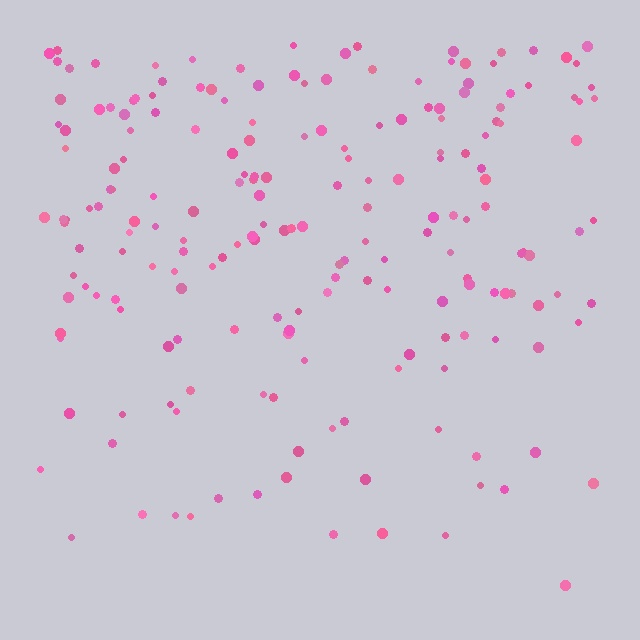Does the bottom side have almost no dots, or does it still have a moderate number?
Still a moderate number, just noticeably fewer than the top.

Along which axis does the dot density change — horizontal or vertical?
Vertical.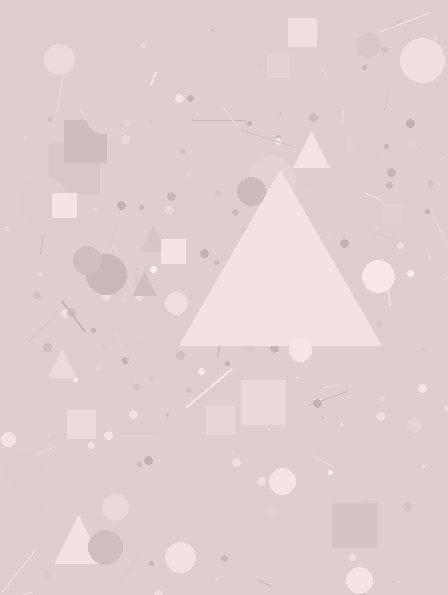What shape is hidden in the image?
A triangle is hidden in the image.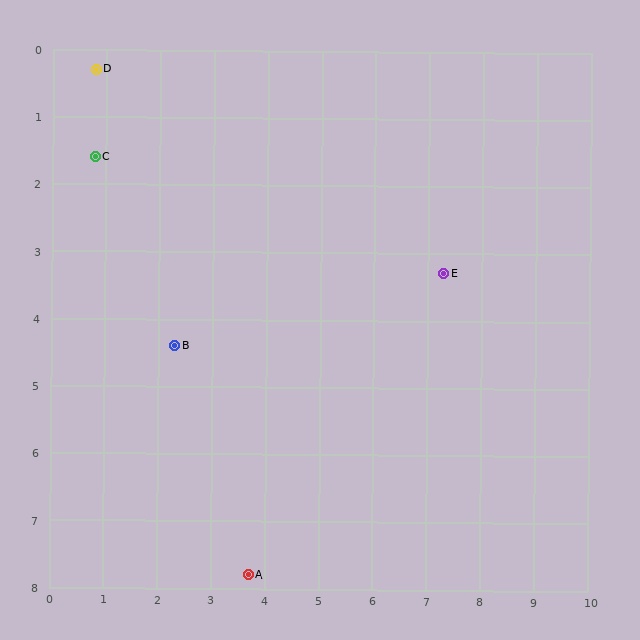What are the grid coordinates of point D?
Point D is at approximately (0.8, 0.3).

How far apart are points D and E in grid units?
Points D and E are about 7.2 grid units apart.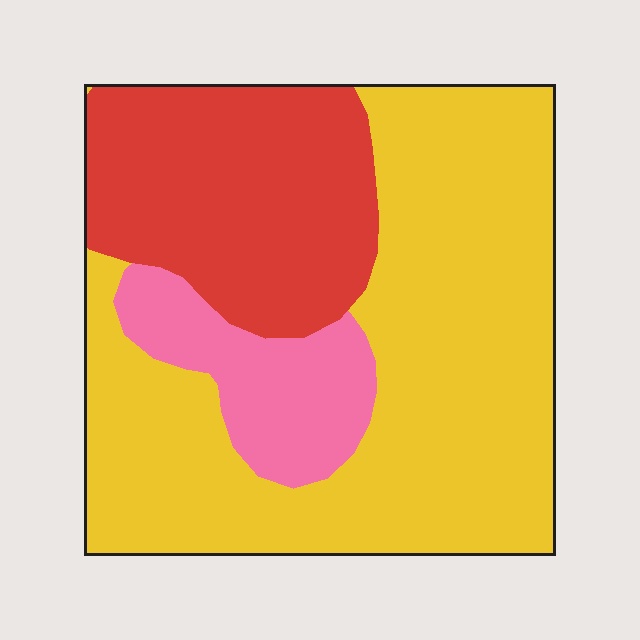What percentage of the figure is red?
Red takes up between a sixth and a third of the figure.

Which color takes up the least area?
Pink, at roughly 15%.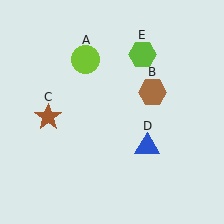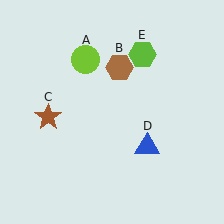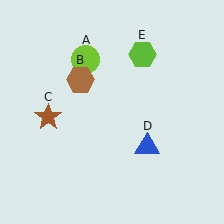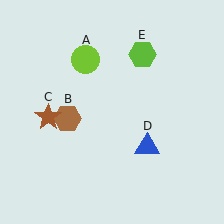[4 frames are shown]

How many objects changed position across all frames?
1 object changed position: brown hexagon (object B).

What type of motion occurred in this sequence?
The brown hexagon (object B) rotated counterclockwise around the center of the scene.